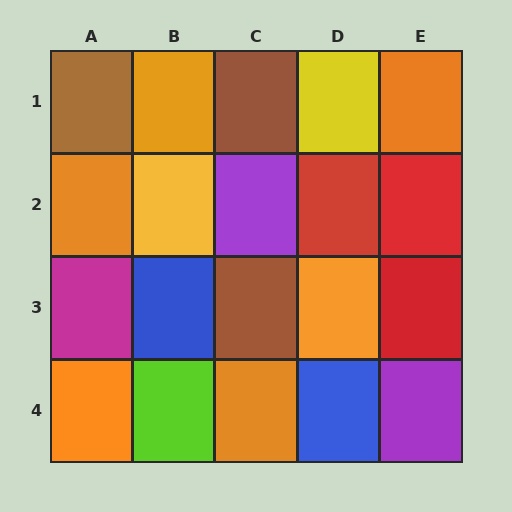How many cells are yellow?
2 cells are yellow.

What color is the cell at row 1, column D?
Yellow.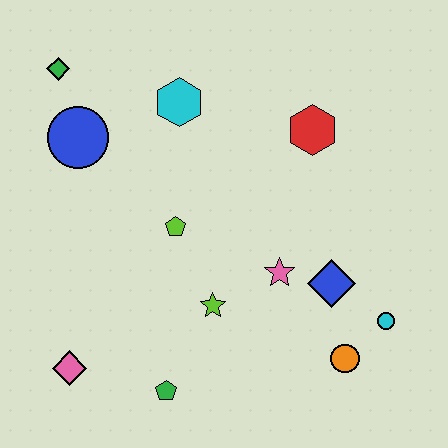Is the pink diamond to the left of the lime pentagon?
Yes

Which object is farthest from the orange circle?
The green diamond is farthest from the orange circle.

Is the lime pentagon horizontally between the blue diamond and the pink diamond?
Yes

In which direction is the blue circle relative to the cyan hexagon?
The blue circle is to the left of the cyan hexagon.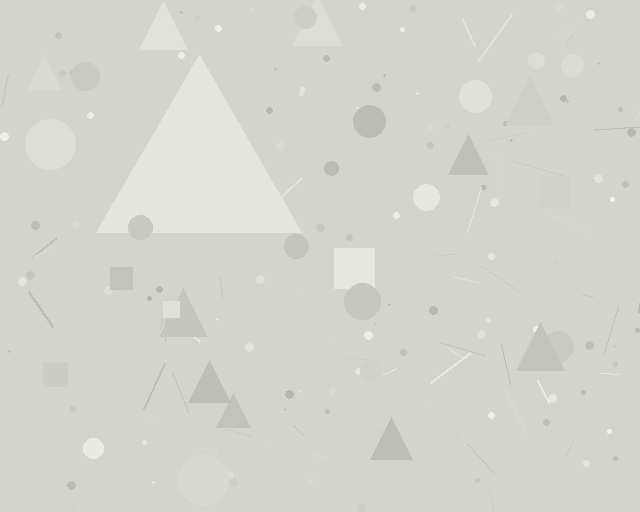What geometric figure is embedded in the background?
A triangle is embedded in the background.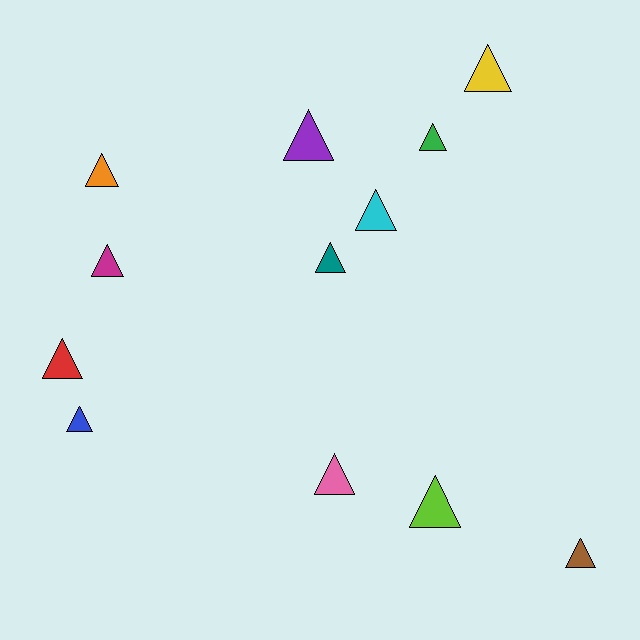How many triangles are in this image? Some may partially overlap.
There are 12 triangles.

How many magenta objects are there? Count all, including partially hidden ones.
There is 1 magenta object.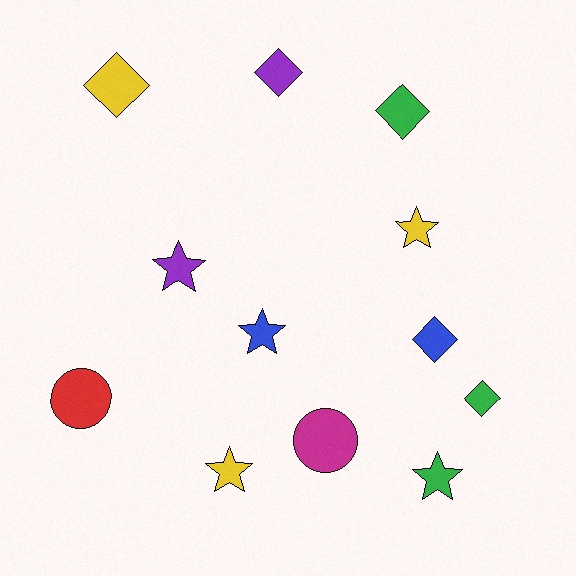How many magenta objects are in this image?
There is 1 magenta object.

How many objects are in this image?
There are 12 objects.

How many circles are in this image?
There are 2 circles.